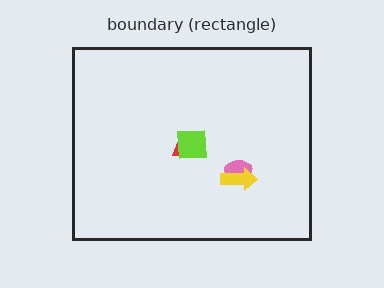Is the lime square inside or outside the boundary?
Inside.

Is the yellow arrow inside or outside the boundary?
Inside.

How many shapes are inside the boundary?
4 inside, 0 outside.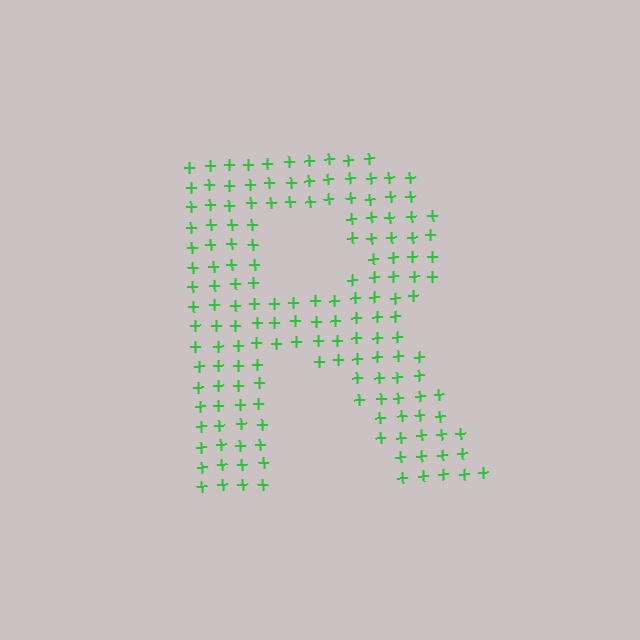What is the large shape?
The large shape is the letter R.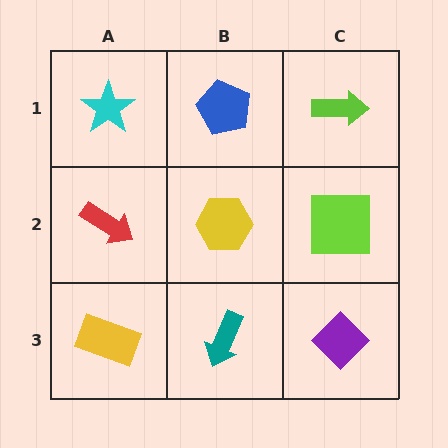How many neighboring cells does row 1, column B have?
3.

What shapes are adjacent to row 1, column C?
A lime square (row 2, column C), a blue pentagon (row 1, column B).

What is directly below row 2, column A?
A yellow rectangle.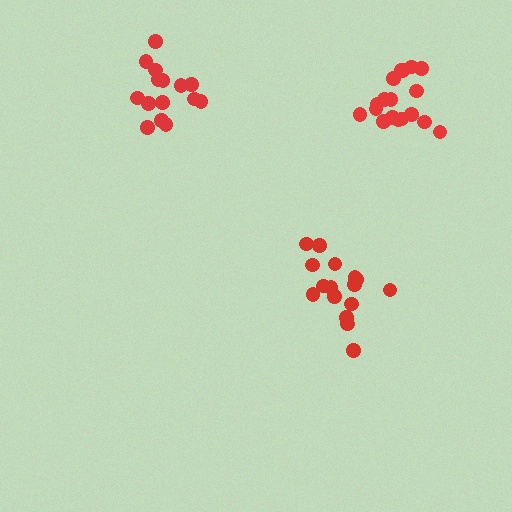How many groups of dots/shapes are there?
There are 3 groups.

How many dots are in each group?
Group 1: 18 dots, Group 2: 15 dots, Group 3: 17 dots (50 total).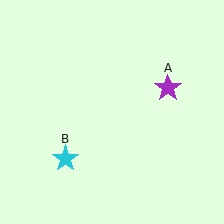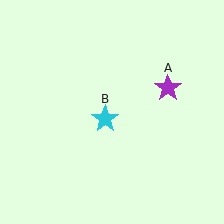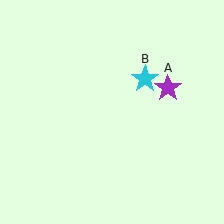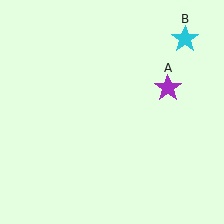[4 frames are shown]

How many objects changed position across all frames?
1 object changed position: cyan star (object B).